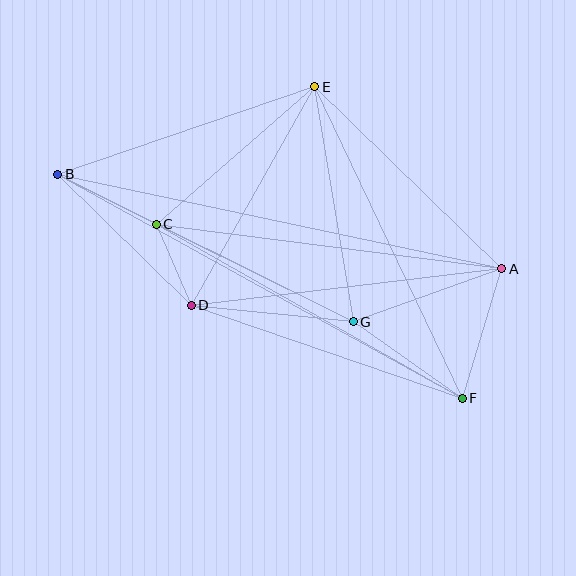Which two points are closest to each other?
Points C and D are closest to each other.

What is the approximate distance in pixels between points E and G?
The distance between E and G is approximately 238 pixels.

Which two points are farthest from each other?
Points B and F are farthest from each other.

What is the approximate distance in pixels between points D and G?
The distance between D and G is approximately 162 pixels.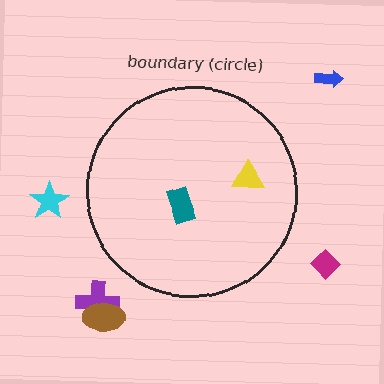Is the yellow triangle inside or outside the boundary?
Inside.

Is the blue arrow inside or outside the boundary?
Outside.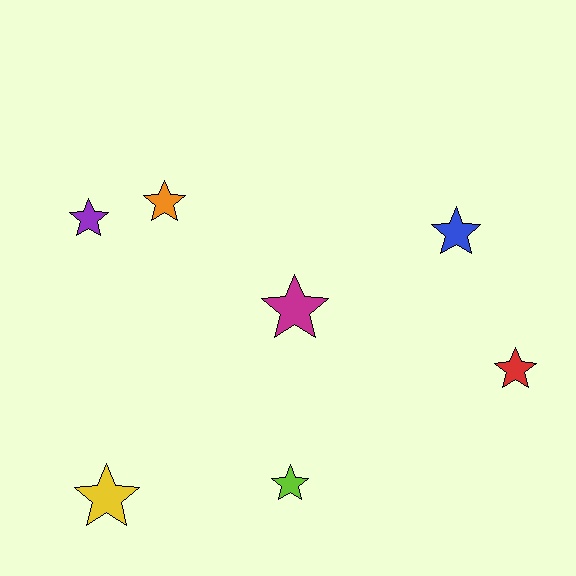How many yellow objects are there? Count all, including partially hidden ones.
There is 1 yellow object.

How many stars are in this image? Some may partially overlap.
There are 7 stars.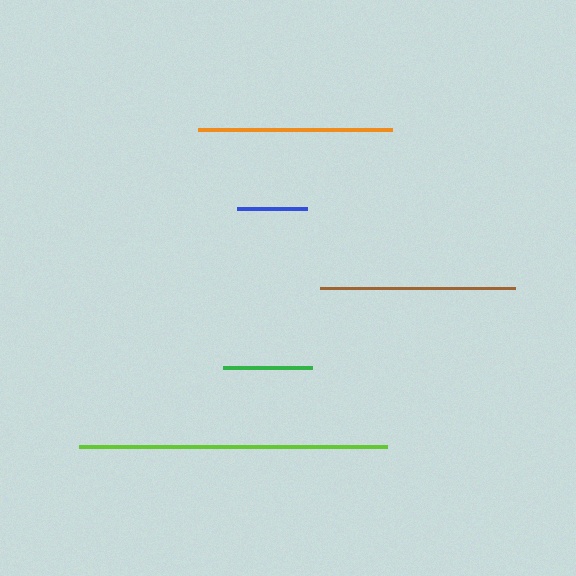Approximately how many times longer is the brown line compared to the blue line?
The brown line is approximately 2.8 times the length of the blue line.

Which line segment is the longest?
The lime line is the longest at approximately 308 pixels.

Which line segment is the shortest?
The blue line is the shortest at approximately 71 pixels.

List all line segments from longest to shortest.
From longest to shortest: lime, brown, orange, green, blue.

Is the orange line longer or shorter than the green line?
The orange line is longer than the green line.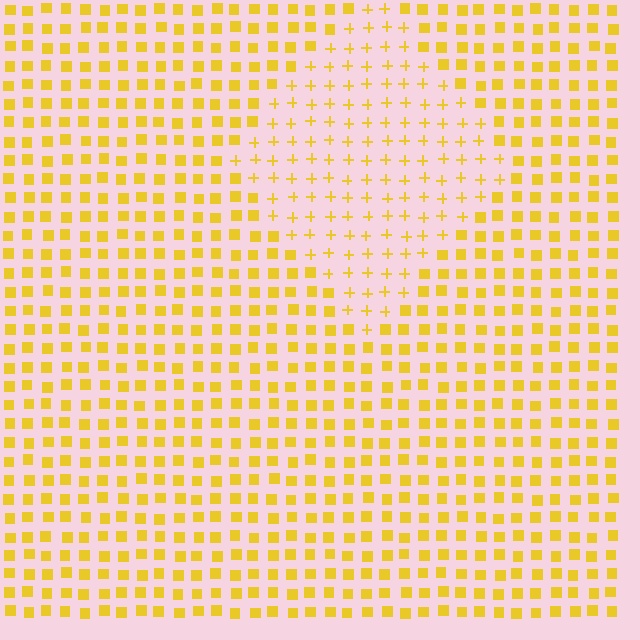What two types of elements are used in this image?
The image uses plus signs inside the diamond region and squares outside it.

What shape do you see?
I see a diamond.